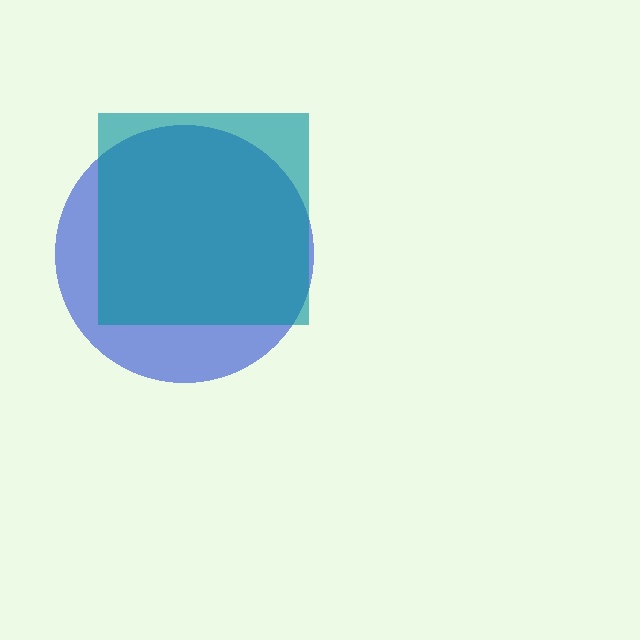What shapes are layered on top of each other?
The layered shapes are: a blue circle, a teal square.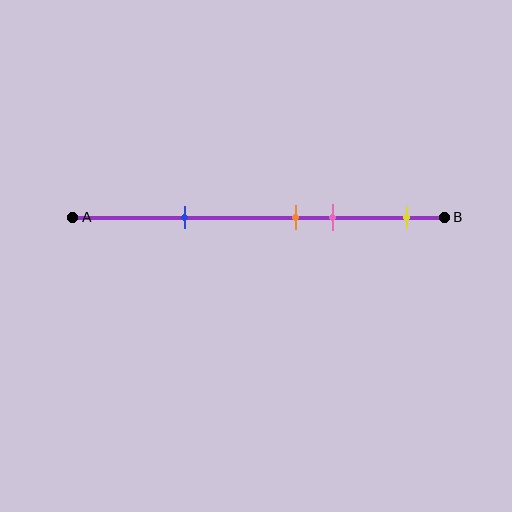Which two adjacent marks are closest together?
The orange and pink marks are the closest adjacent pair.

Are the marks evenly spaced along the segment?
No, the marks are not evenly spaced.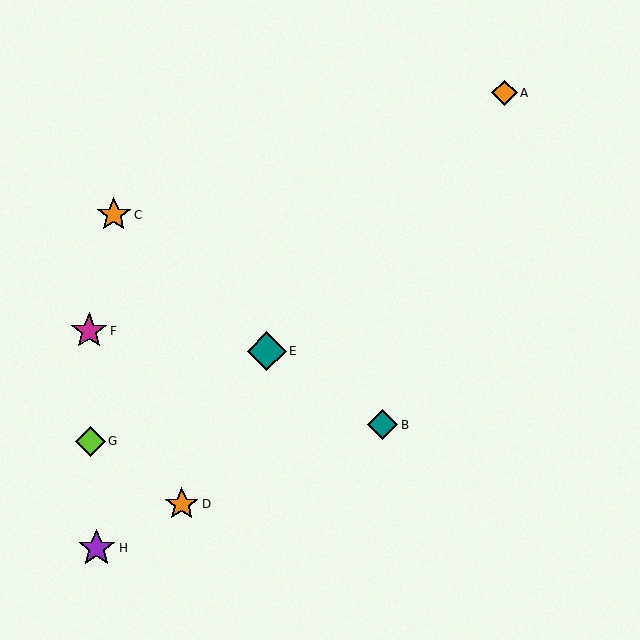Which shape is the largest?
The teal diamond (labeled E) is the largest.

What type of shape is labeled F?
Shape F is a magenta star.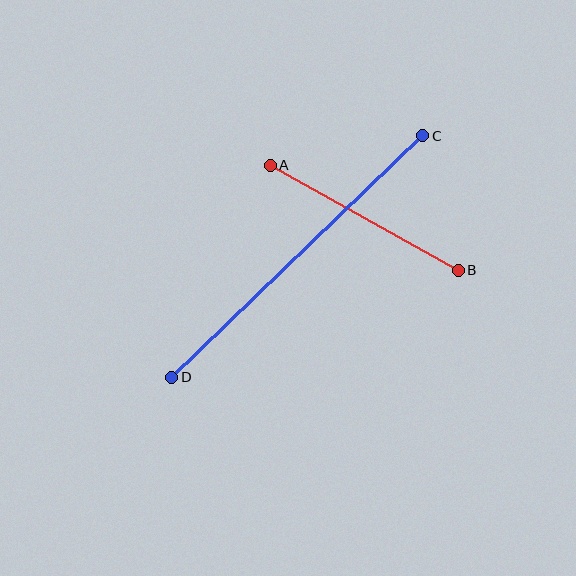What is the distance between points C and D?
The distance is approximately 349 pixels.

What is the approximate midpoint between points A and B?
The midpoint is at approximately (364, 218) pixels.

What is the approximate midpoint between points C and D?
The midpoint is at approximately (297, 257) pixels.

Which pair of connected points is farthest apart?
Points C and D are farthest apart.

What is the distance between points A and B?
The distance is approximately 215 pixels.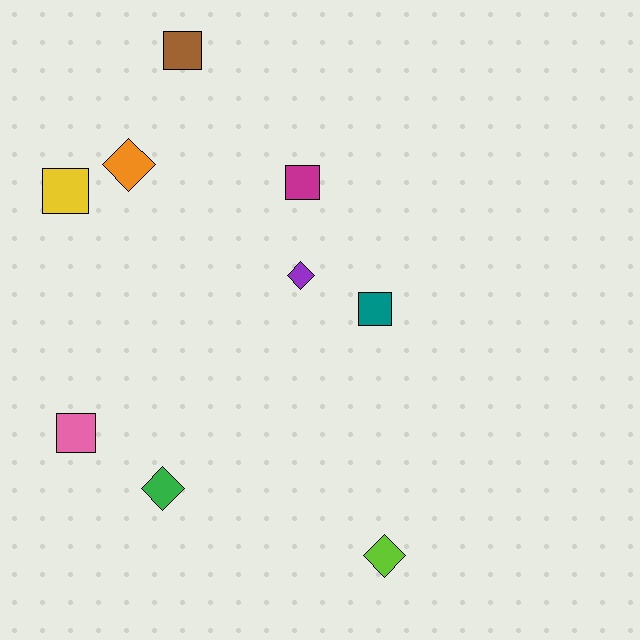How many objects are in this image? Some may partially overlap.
There are 9 objects.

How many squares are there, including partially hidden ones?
There are 5 squares.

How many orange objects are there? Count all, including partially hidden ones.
There is 1 orange object.